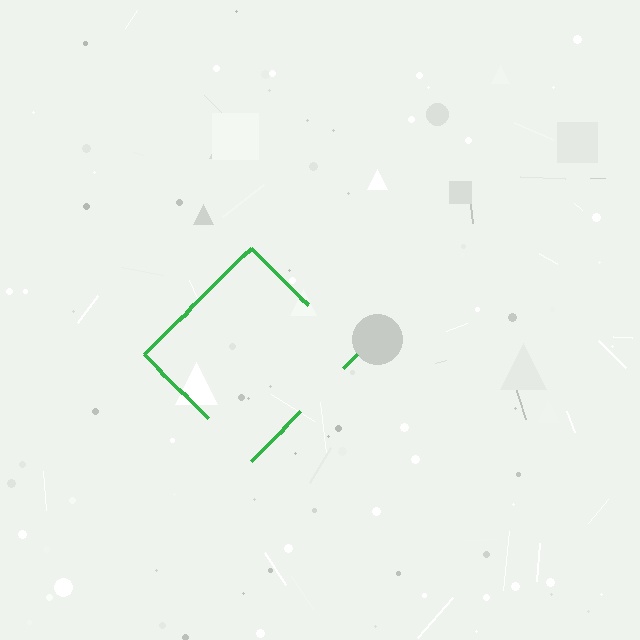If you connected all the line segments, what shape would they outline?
They would outline a diamond.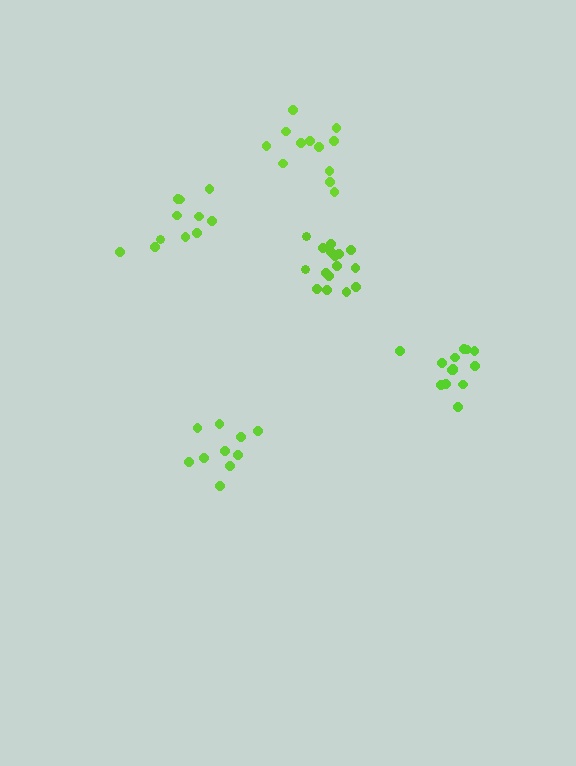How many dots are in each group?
Group 1: 12 dots, Group 2: 16 dots, Group 3: 10 dots, Group 4: 15 dots, Group 5: 11 dots (64 total).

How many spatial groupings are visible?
There are 5 spatial groupings.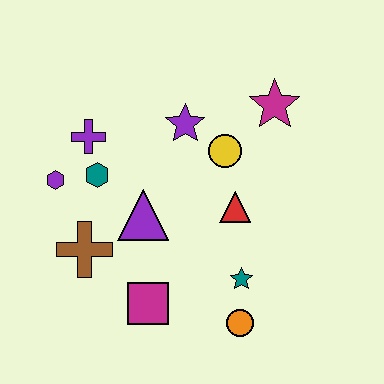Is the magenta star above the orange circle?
Yes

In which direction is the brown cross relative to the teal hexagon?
The brown cross is below the teal hexagon.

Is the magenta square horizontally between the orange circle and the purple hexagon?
Yes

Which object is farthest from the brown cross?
The magenta star is farthest from the brown cross.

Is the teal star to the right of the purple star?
Yes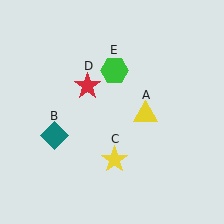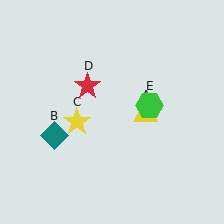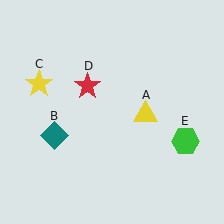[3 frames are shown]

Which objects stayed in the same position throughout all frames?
Yellow triangle (object A) and teal diamond (object B) and red star (object D) remained stationary.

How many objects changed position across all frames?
2 objects changed position: yellow star (object C), green hexagon (object E).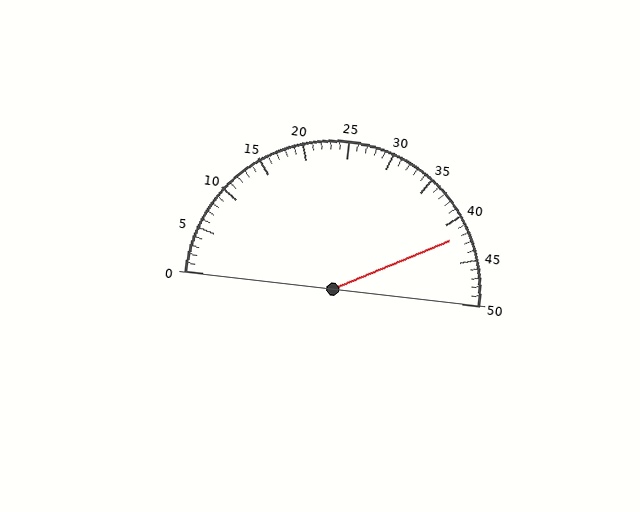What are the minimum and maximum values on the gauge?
The gauge ranges from 0 to 50.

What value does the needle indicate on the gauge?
The needle indicates approximately 42.